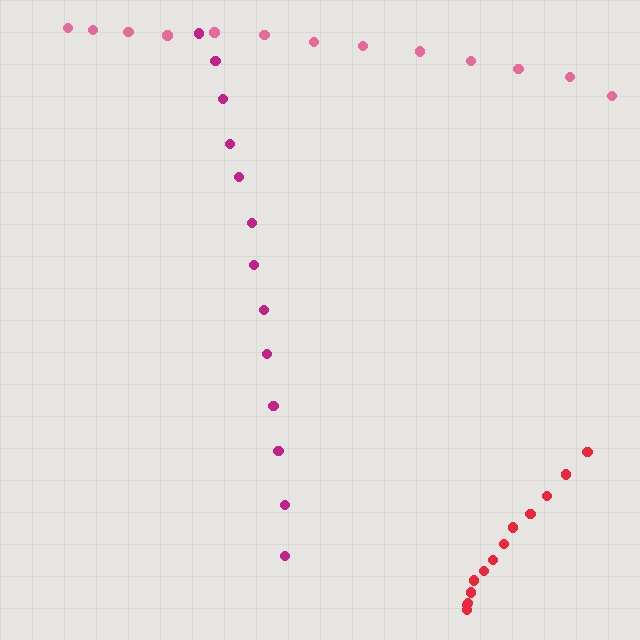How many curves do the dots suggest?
There are 3 distinct paths.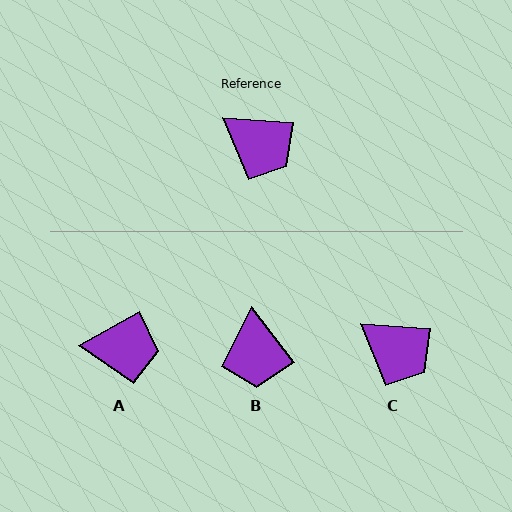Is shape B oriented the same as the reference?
No, it is off by about 49 degrees.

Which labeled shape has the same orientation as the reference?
C.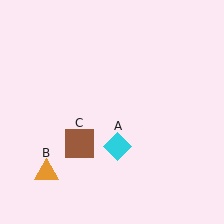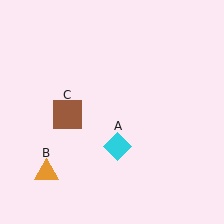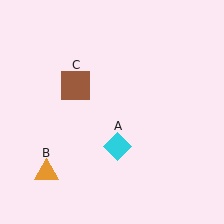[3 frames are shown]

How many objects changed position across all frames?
1 object changed position: brown square (object C).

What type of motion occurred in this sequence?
The brown square (object C) rotated clockwise around the center of the scene.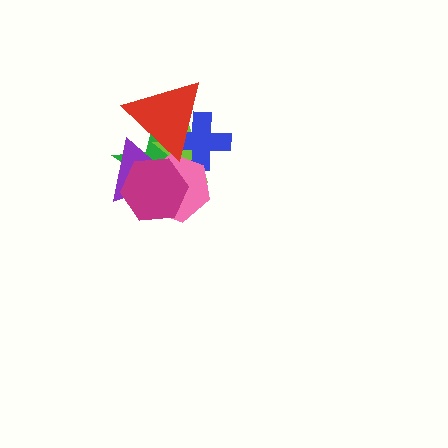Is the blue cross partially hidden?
Yes, it is partially covered by another shape.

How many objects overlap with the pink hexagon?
6 objects overlap with the pink hexagon.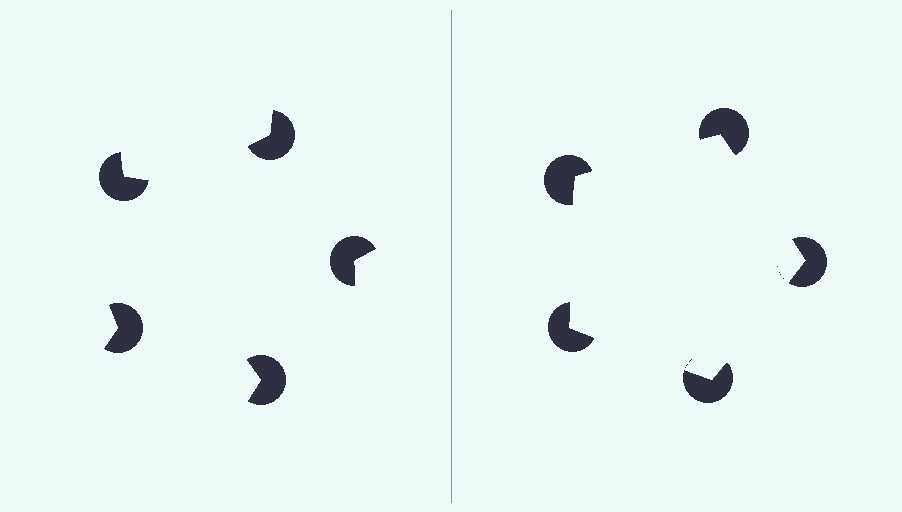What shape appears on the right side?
An illusory pentagon.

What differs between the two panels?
The pac-man discs are positioned identically on both sides; only the wedge orientations differ. On the right they align to a pentagon; on the left they are misaligned.